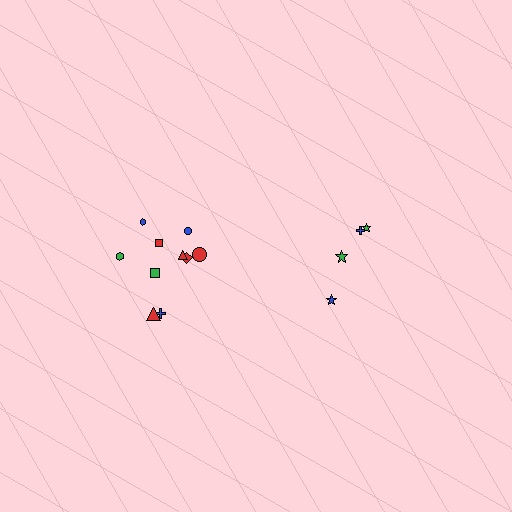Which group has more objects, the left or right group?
The left group.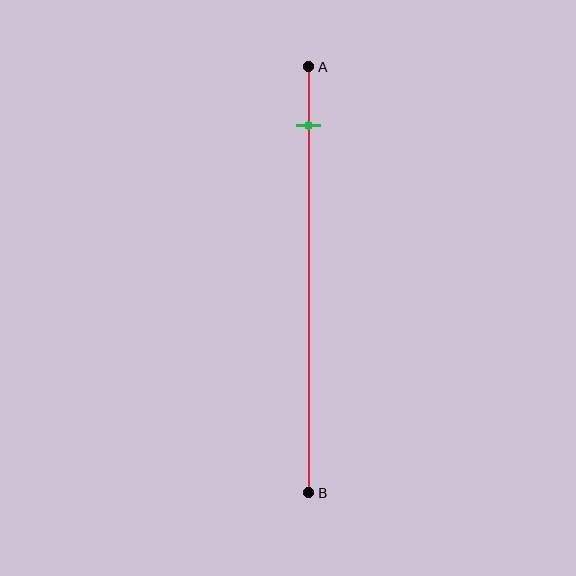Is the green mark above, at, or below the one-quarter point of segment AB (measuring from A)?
The green mark is above the one-quarter point of segment AB.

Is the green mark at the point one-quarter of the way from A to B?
No, the mark is at about 15% from A, not at the 25% one-quarter point.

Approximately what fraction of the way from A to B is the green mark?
The green mark is approximately 15% of the way from A to B.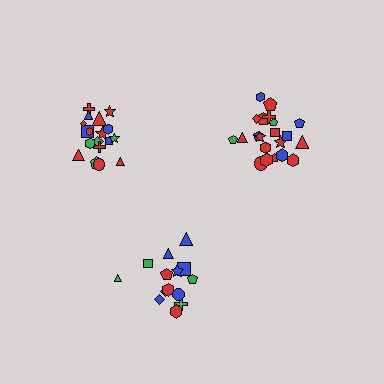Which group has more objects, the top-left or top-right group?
The top-right group.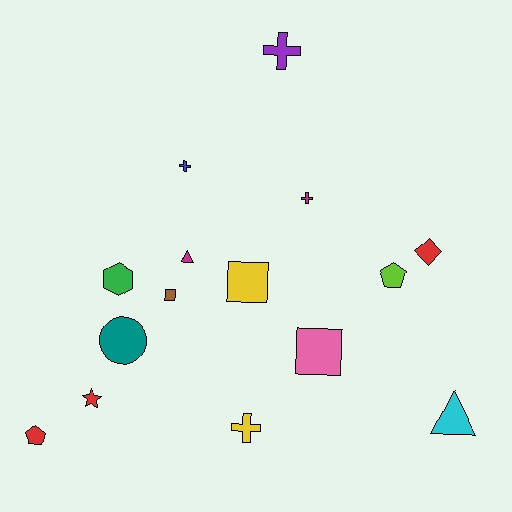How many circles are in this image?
There is 1 circle.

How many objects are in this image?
There are 15 objects.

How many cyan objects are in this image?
There is 1 cyan object.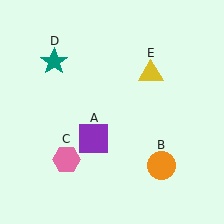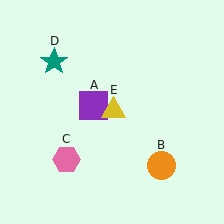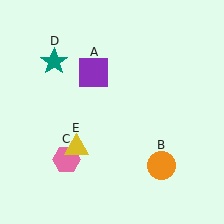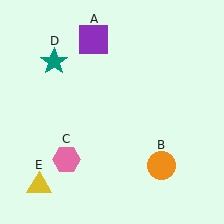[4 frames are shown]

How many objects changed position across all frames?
2 objects changed position: purple square (object A), yellow triangle (object E).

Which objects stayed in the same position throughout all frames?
Orange circle (object B) and pink hexagon (object C) and teal star (object D) remained stationary.